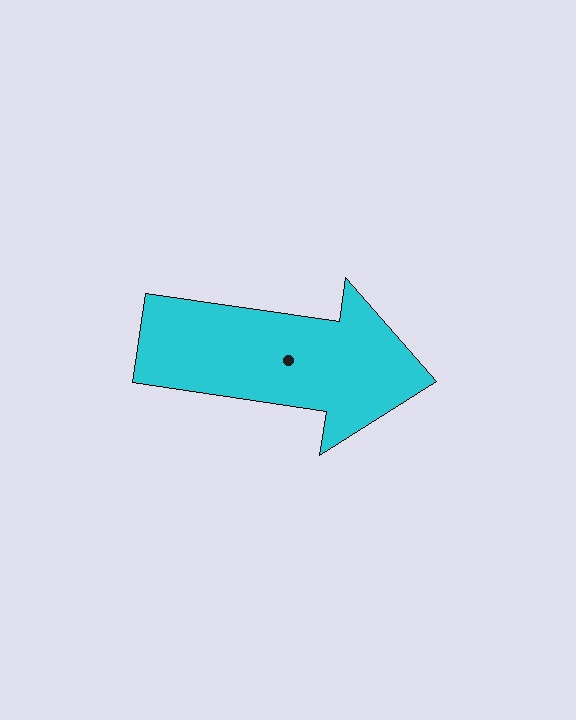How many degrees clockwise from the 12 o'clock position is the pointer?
Approximately 98 degrees.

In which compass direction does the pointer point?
East.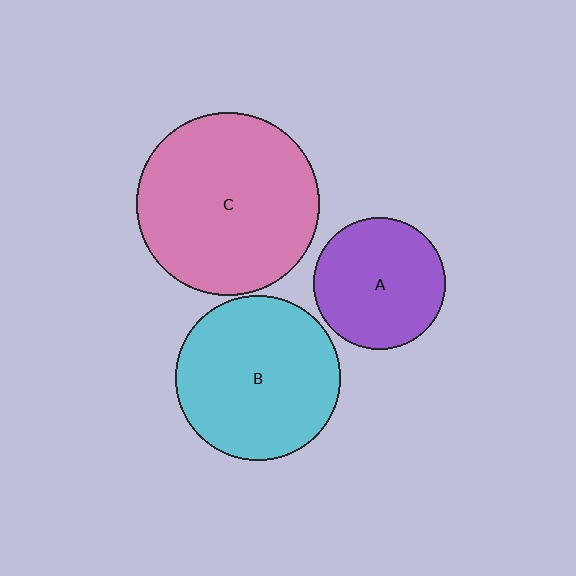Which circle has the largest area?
Circle C (pink).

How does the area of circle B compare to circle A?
Approximately 1.6 times.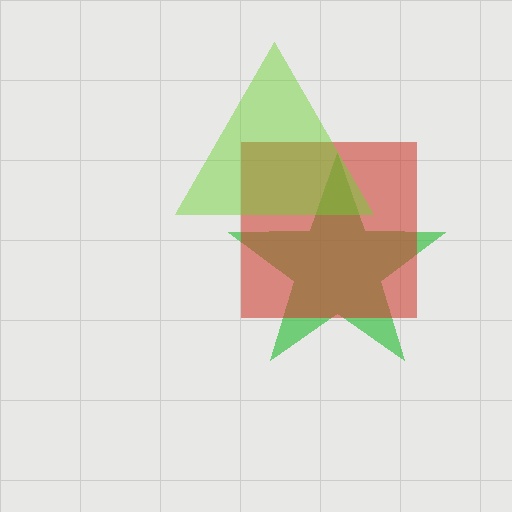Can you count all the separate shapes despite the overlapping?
Yes, there are 3 separate shapes.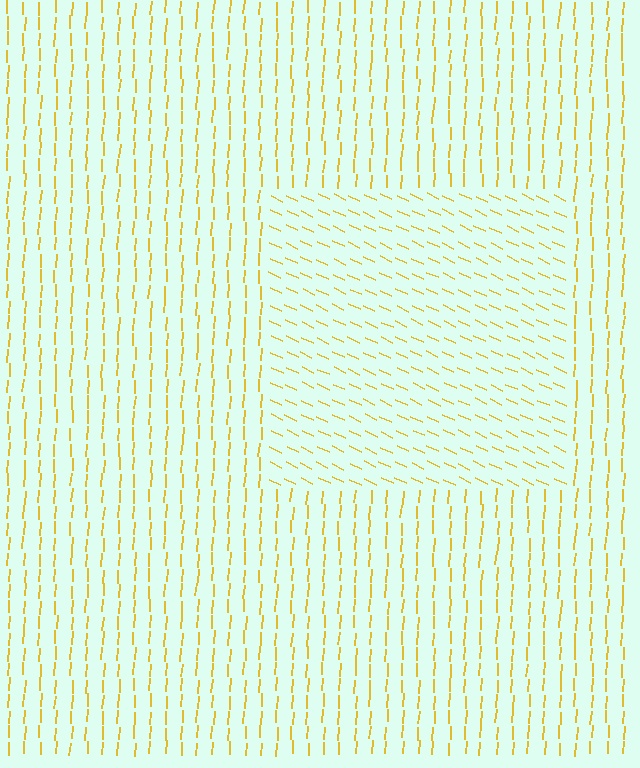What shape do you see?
I see a rectangle.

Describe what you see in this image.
The image is filled with small yellow line segments. A rectangle region in the image has lines oriented differently from the surrounding lines, creating a visible texture boundary.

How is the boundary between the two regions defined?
The boundary is defined purely by a change in line orientation (approximately 68 degrees difference). All lines are the same color and thickness.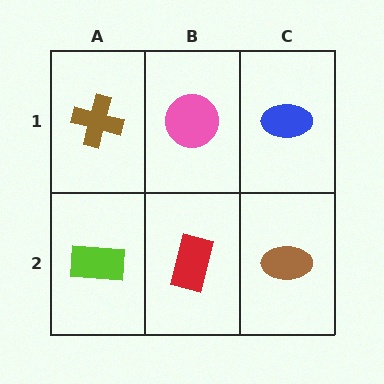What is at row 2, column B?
A red rectangle.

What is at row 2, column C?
A brown ellipse.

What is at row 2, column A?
A lime rectangle.